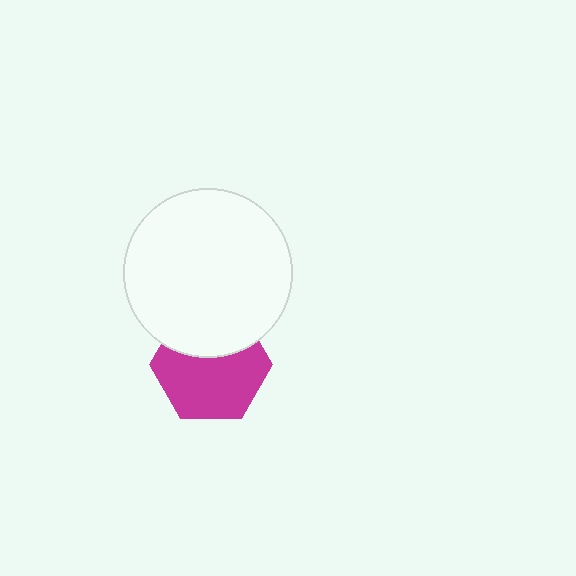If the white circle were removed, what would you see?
You would see the complete magenta hexagon.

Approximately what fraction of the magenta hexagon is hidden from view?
Roughly 35% of the magenta hexagon is hidden behind the white circle.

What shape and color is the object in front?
The object in front is a white circle.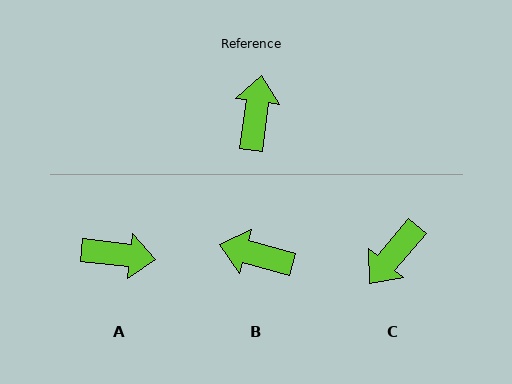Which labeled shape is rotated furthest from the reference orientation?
C, about 148 degrees away.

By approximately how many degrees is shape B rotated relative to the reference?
Approximately 82 degrees counter-clockwise.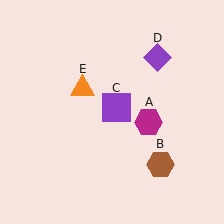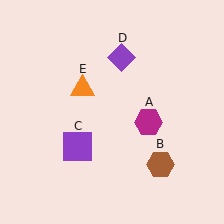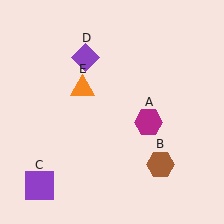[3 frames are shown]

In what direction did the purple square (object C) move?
The purple square (object C) moved down and to the left.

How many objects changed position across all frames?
2 objects changed position: purple square (object C), purple diamond (object D).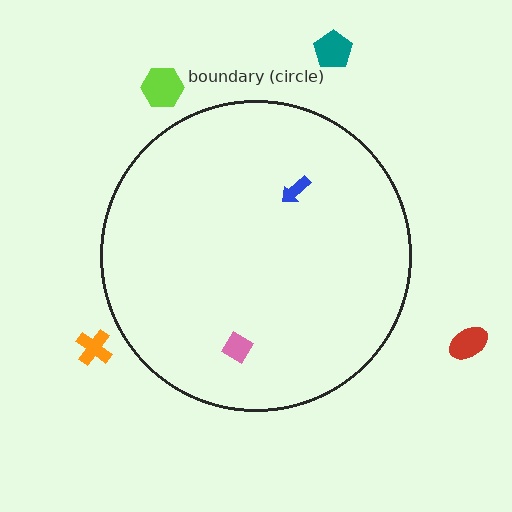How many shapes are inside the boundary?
2 inside, 4 outside.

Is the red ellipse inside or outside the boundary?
Outside.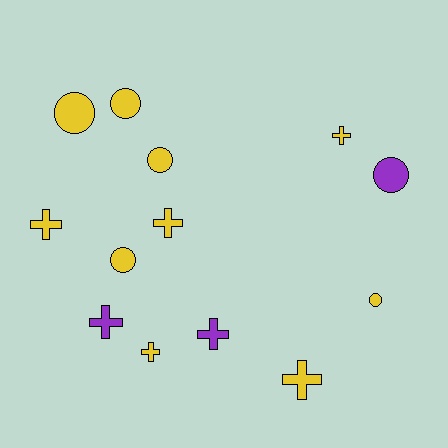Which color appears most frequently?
Yellow, with 10 objects.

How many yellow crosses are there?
There are 5 yellow crosses.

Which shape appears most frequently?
Cross, with 7 objects.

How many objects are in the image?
There are 13 objects.